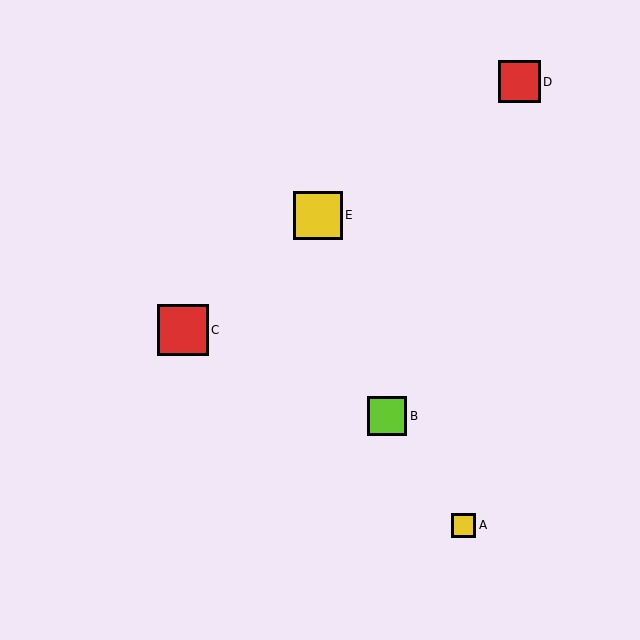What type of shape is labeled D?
Shape D is a red square.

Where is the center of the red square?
The center of the red square is at (519, 82).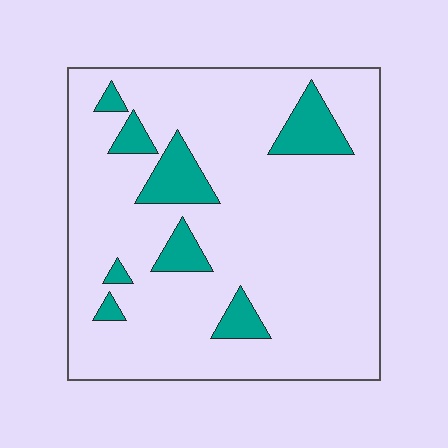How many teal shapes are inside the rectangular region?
8.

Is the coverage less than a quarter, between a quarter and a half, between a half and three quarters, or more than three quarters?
Less than a quarter.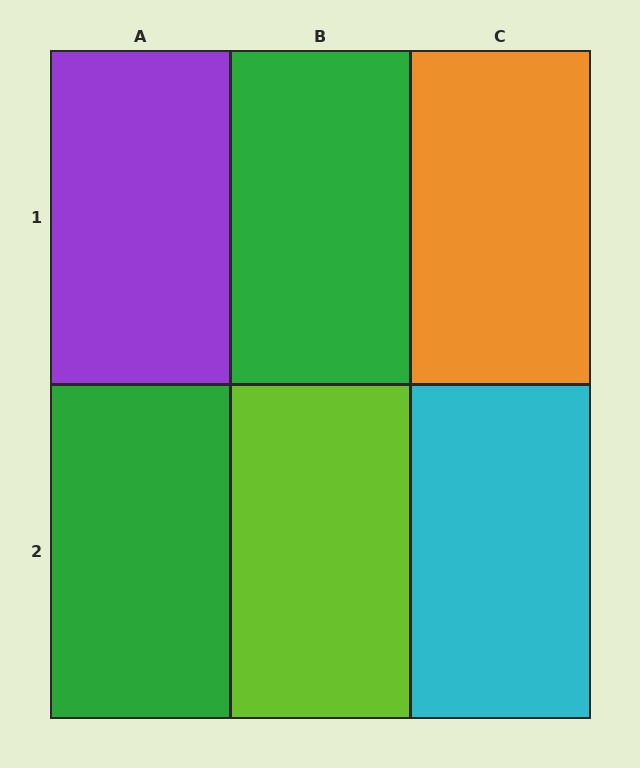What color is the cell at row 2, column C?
Cyan.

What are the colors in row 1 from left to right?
Purple, green, orange.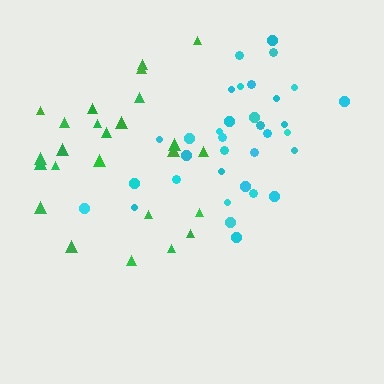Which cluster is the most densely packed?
Cyan.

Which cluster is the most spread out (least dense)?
Green.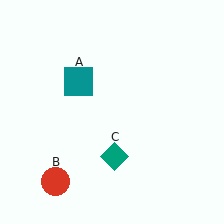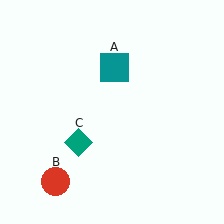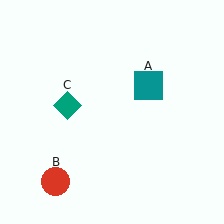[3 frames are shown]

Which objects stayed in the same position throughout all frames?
Red circle (object B) remained stationary.